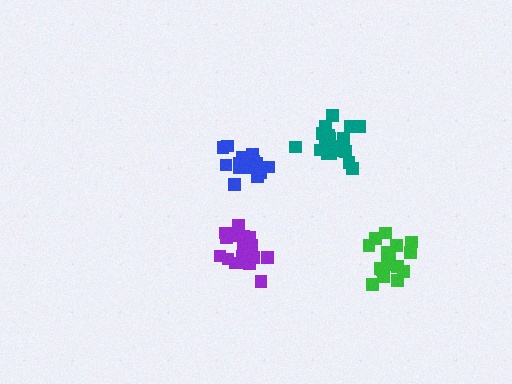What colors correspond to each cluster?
The clusters are colored: teal, purple, green, blue.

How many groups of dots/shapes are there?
There are 4 groups.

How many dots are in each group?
Group 1: 21 dots, Group 2: 21 dots, Group 3: 19 dots, Group 4: 17 dots (78 total).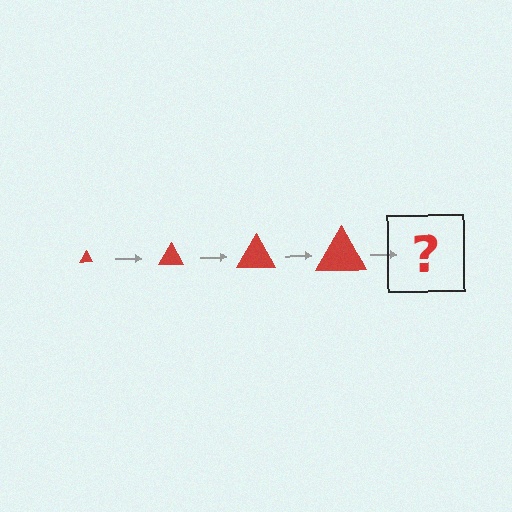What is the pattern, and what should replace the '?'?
The pattern is that the triangle gets progressively larger each step. The '?' should be a red triangle, larger than the previous one.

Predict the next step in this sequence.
The next step is a red triangle, larger than the previous one.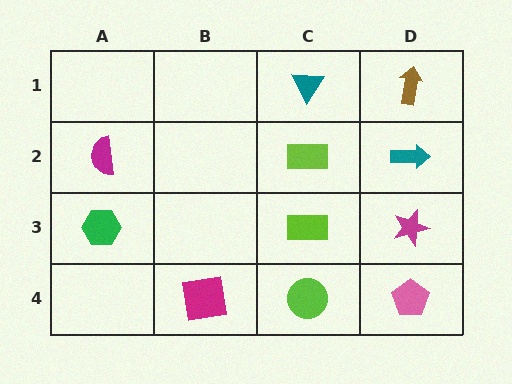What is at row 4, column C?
A lime circle.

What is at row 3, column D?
A magenta star.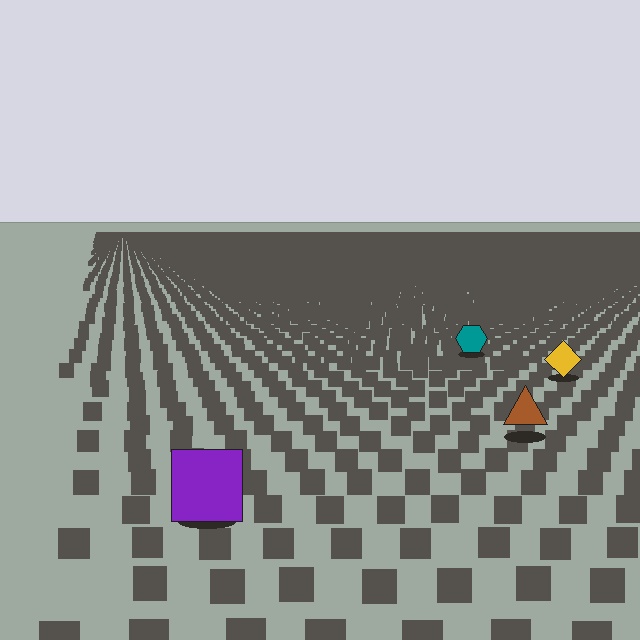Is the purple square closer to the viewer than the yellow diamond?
Yes. The purple square is closer — you can tell from the texture gradient: the ground texture is coarser near it.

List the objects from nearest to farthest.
From nearest to farthest: the purple square, the brown triangle, the yellow diamond, the teal hexagon.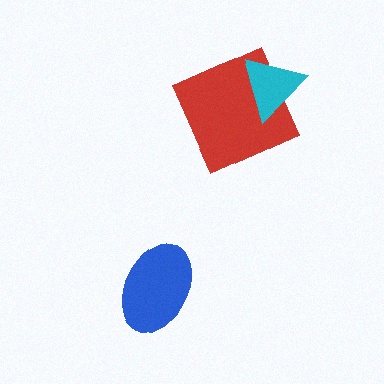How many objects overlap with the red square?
1 object overlaps with the red square.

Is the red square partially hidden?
Yes, it is partially covered by another shape.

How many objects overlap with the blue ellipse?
0 objects overlap with the blue ellipse.